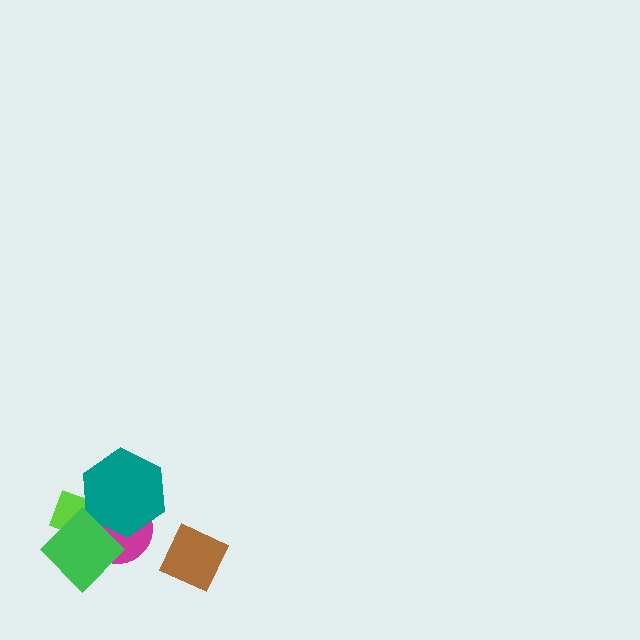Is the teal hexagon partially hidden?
Yes, it is partially covered by another shape.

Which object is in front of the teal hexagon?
The green diamond is in front of the teal hexagon.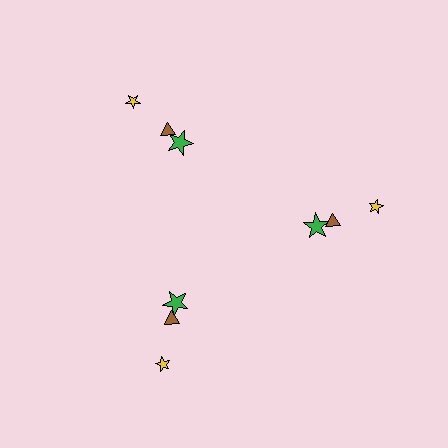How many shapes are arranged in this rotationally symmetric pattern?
There are 9 shapes, arranged in 3 groups of 3.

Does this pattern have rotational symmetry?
Yes, this pattern has 3-fold rotational symmetry. It looks the same after rotating 120 degrees around the center.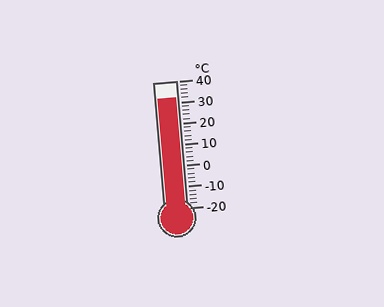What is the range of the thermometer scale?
The thermometer scale ranges from -20°C to 40°C.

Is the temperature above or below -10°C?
The temperature is above -10°C.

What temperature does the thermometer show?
The thermometer shows approximately 32°C.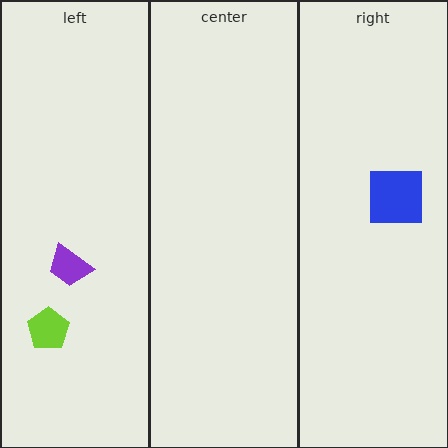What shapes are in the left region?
The purple trapezoid, the lime pentagon.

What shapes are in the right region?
The blue square.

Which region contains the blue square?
The right region.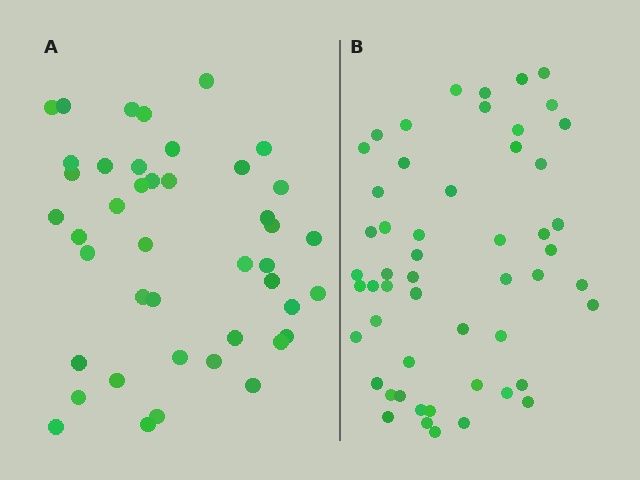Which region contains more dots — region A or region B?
Region B (the right region) has more dots.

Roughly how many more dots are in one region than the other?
Region B has roughly 10 or so more dots than region A.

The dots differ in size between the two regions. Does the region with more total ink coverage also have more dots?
No. Region A has more total ink coverage because its dots are larger, but region B actually contains more individual dots. Total area can be misleading — the number of items is what matters here.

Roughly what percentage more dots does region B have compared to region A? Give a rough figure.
About 25% more.